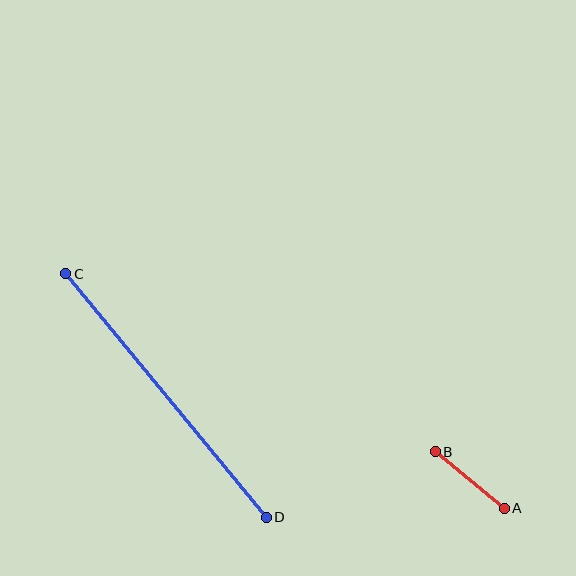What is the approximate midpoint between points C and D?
The midpoint is at approximately (166, 395) pixels.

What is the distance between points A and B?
The distance is approximately 89 pixels.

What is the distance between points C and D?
The distance is approximately 316 pixels.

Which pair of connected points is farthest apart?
Points C and D are farthest apart.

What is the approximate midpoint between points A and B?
The midpoint is at approximately (470, 480) pixels.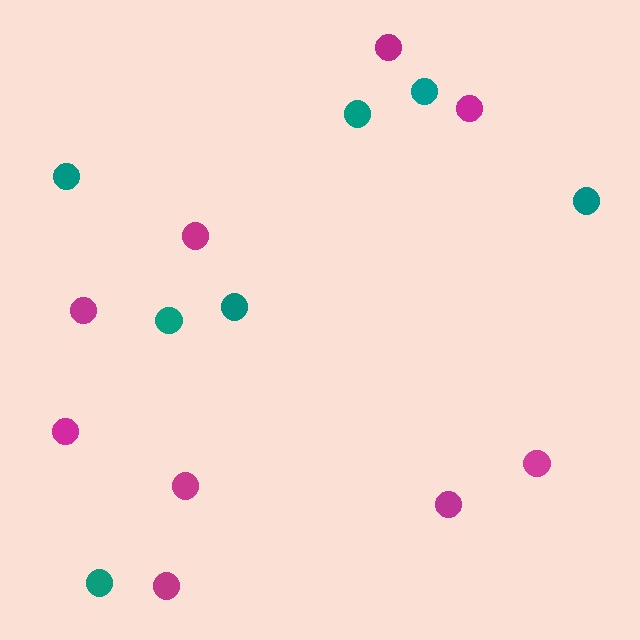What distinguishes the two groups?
There are 2 groups: one group of teal circles (7) and one group of magenta circles (9).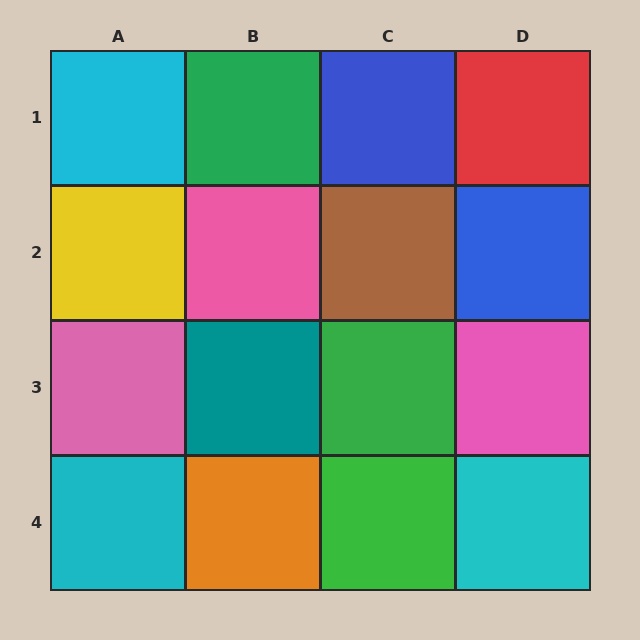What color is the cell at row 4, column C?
Green.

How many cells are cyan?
3 cells are cyan.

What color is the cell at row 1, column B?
Green.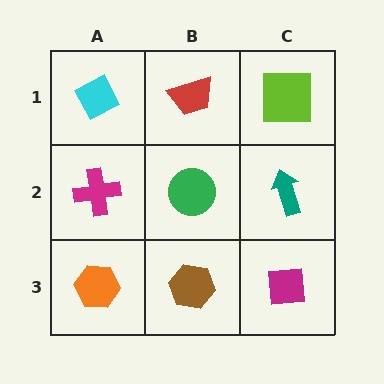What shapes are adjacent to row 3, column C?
A teal arrow (row 2, column C), a brown hexagon (row 3, column B).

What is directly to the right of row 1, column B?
A lime square.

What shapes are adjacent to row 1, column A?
A magenta cross (row 2, column A), a red trapezoid (row 1, column B).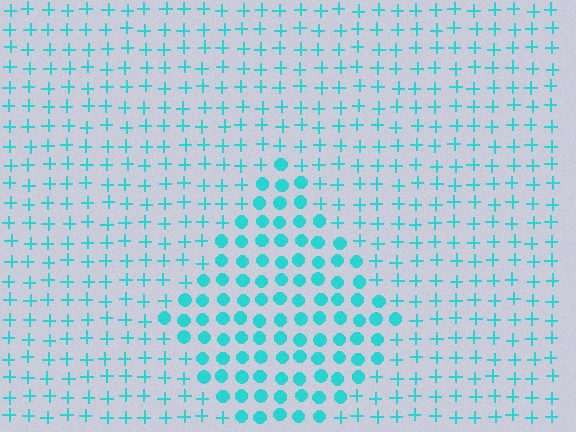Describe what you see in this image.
The image is filled with small cyan elements arranged in a uniform grid. A diamond-shaped region contains circles, while the surrounding area contains plus signs. The boundary is defined purely by the change in element shape.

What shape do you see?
I see a diamond.